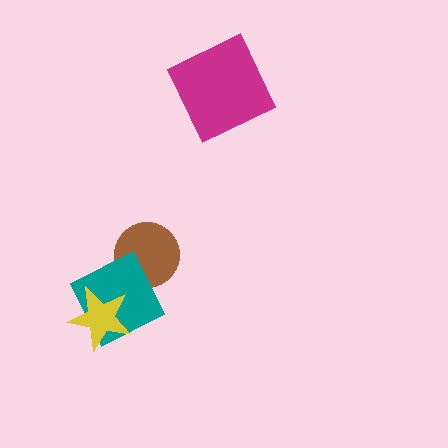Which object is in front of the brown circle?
The teal diamond is in front of the brown circle.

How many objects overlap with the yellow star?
1 object overlaps with the yellow star.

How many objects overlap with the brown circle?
1 object overlaps with the brown circle.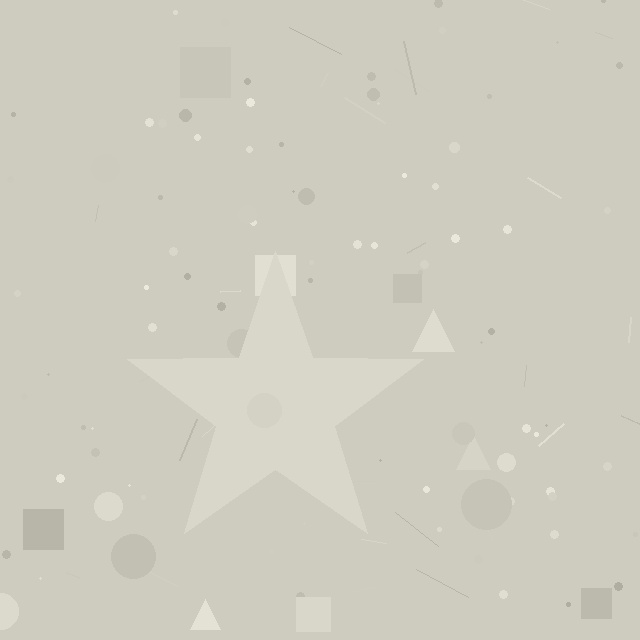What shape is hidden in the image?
A star is hidden in the image.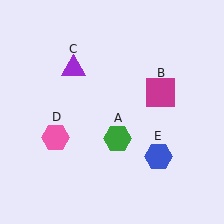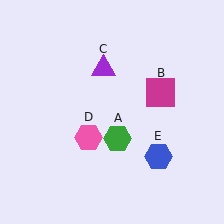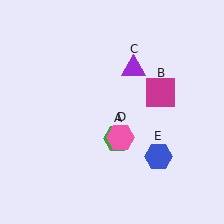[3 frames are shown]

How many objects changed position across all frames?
2 objects changed position: purple triangle (object C), pink hexagon (object D).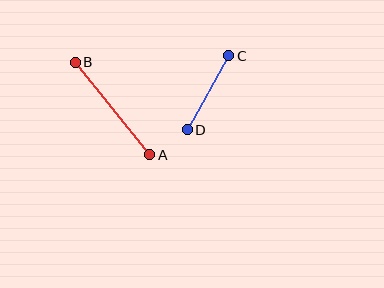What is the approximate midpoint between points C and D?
The midpoint is at approximately (208, 93) pixels.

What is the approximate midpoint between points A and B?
The midpoint is at approximately (112, 109) pixels.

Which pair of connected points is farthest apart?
Points A and B are farthest apart.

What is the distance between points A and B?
The distance is approximately 119 pixels.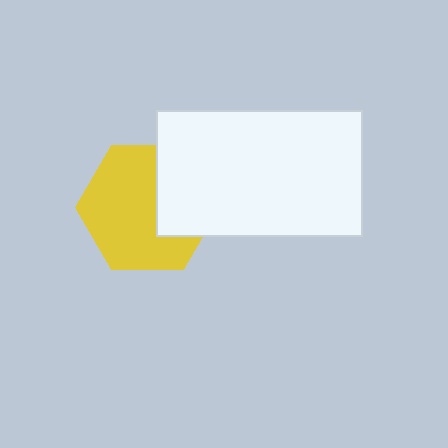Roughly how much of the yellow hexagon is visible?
Most of it is visible (roughly 66%).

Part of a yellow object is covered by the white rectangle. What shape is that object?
It is a hexagon.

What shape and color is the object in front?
The object in front is a white rectangle.